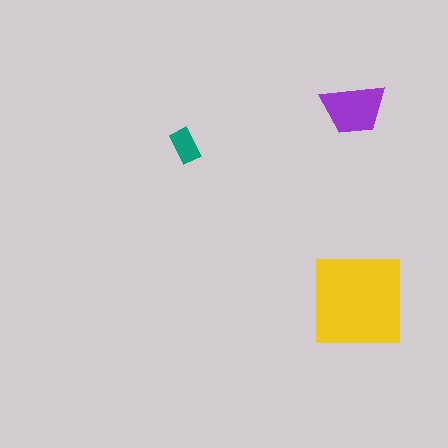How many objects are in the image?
There are 3 objects in the image.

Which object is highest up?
The purple trapezoid is topmost.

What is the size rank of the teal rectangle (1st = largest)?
3rd.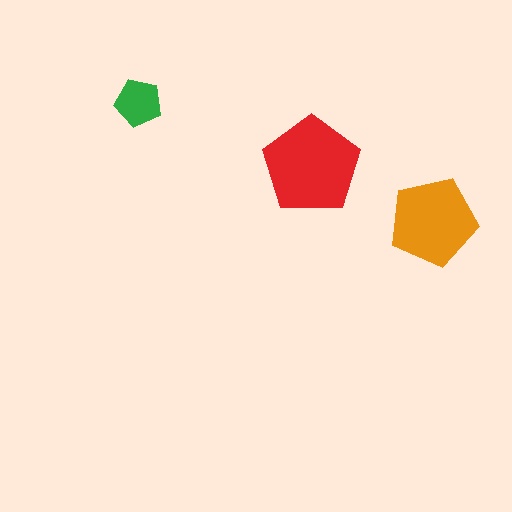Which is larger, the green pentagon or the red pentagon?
The red one.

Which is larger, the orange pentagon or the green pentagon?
The orange one.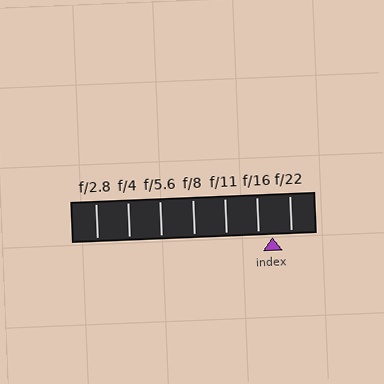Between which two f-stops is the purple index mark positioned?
The index mark is between f/16 and f/22.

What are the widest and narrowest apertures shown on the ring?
The widest aperture shown is f/2.8 and the narrowest is f/22.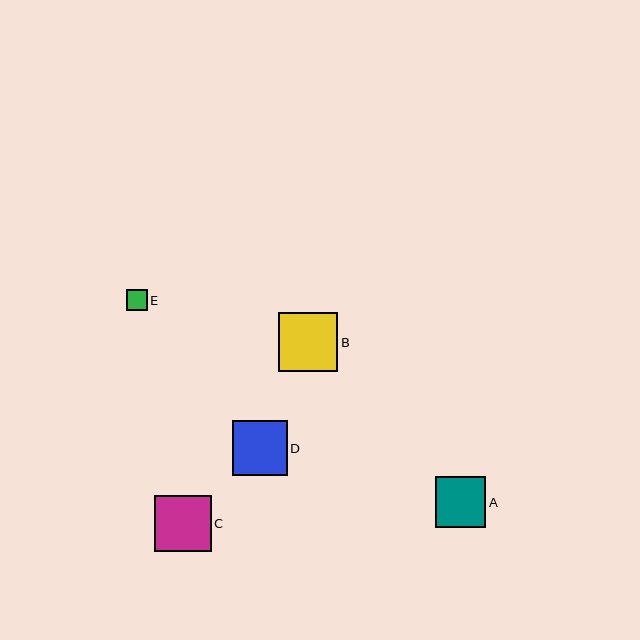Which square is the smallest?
Square E is the smallest with a size of approximately 21 pixels.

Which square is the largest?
Square B is the largest with a size of approximately 59 pixels.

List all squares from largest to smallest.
From largest to smallest: B, C, D, A, E.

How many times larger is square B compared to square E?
Square B is approximately 2.8 times the size of square E.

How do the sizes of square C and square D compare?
Square C and square D are approximately the same size.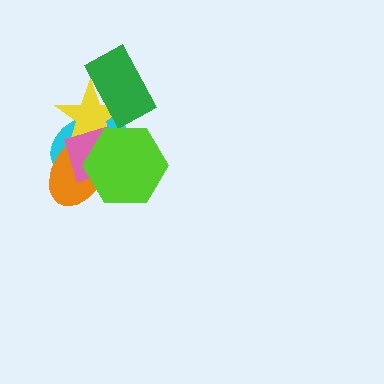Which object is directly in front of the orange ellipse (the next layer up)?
The pink diamond is directly in front of the orange ellipse.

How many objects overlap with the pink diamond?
4 objects overlap with the pink diamond.